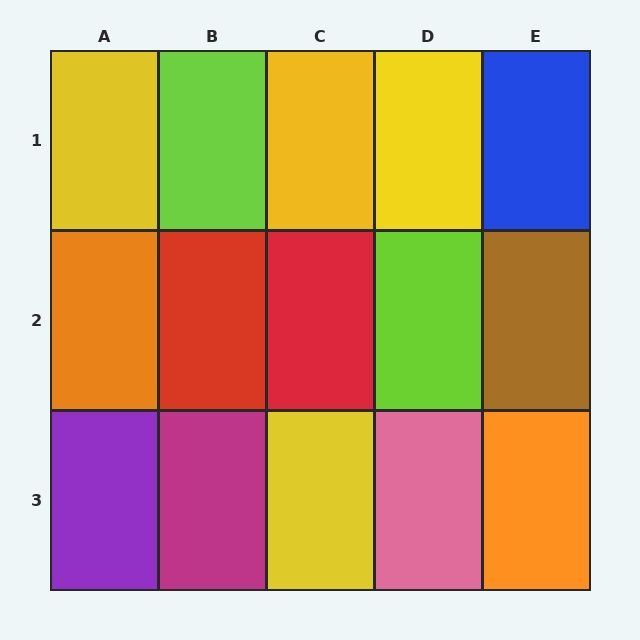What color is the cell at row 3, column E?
Orange.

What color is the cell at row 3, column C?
Yellow.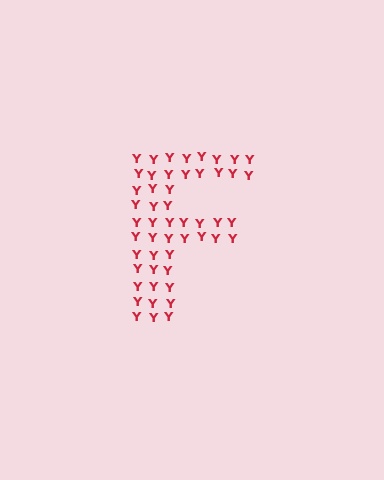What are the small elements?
The small elements are letter Y's.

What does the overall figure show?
The overall figure shows the letter F.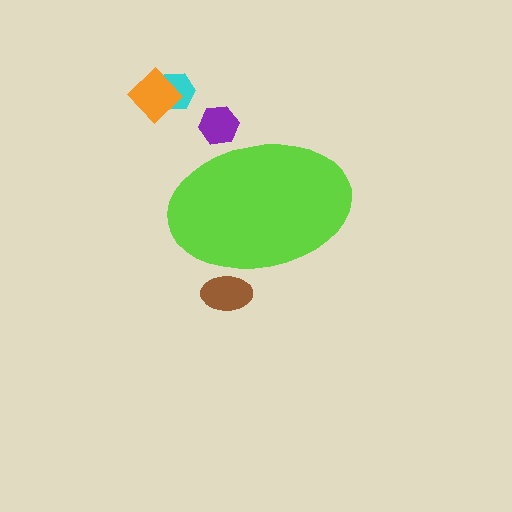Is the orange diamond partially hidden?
No, the orange diamond is fully visible.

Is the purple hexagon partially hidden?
Yes, the purple hexagon is partially hidden behind the lime ellipse.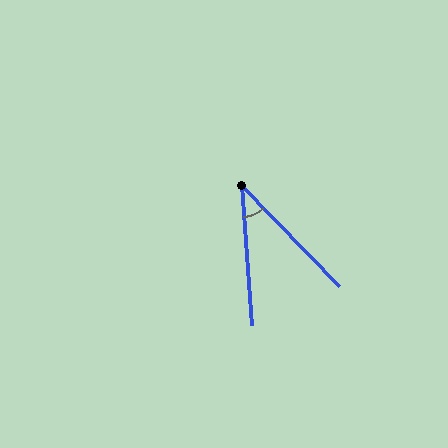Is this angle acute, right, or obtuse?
It is acute.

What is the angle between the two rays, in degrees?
Approximately 40 degrees.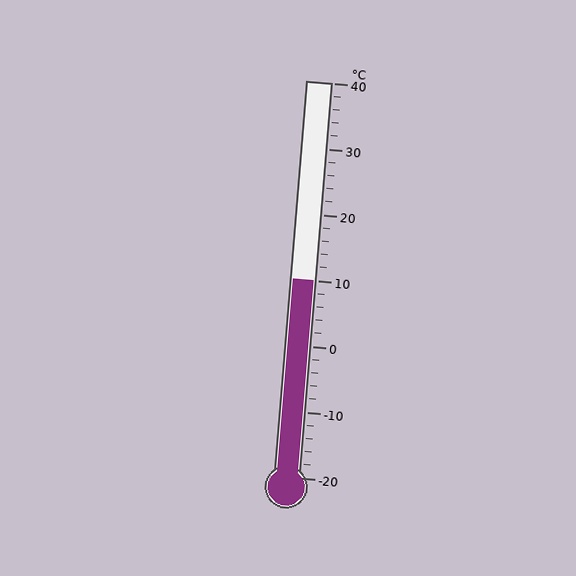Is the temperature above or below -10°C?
The temperature is above -10°C.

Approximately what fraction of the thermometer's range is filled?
The thermometer is filled to approximately 50% of its range.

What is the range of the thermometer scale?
The thermometer scale ranges from -20°C to 40°C.